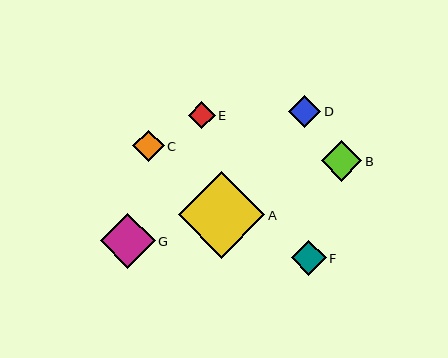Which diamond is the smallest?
Diamond E is the smallest with a size of approximately 27 pixels.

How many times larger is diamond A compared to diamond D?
Diamond A is approximately 2.7 times the size of diamond D.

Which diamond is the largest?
Diamond A is the largest with a size of approximately 86 pixels.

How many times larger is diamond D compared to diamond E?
Diamond D is approximately 1.2 times the size of diamond E.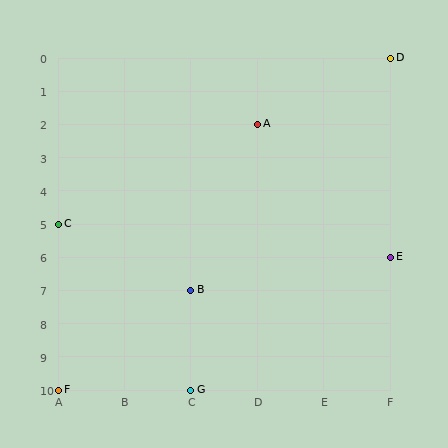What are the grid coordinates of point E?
Point E is at grid coordinates (F, 6).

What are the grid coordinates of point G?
Point G is at grid coordinates (C, 10).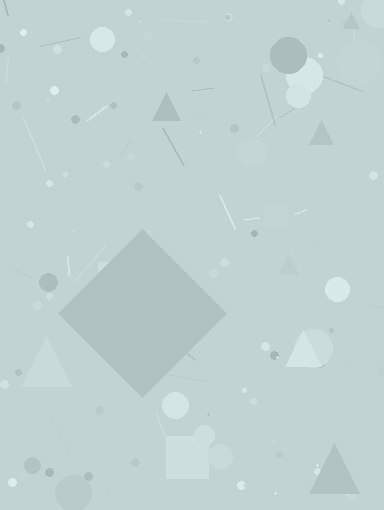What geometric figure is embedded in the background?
A diamond is embedded in the background.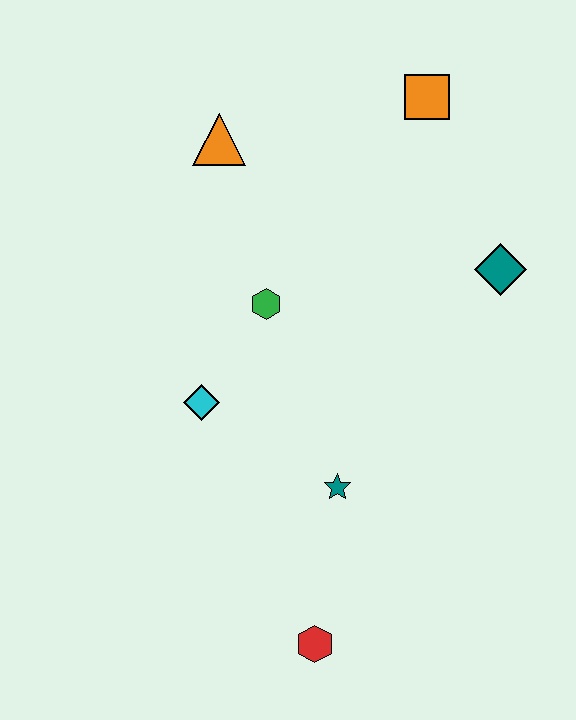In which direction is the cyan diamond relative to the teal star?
The cyan diamond is to the left of the teal star.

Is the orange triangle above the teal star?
Yes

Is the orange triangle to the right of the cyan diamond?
Yes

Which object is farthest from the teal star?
The orange square is farthest from the teal star.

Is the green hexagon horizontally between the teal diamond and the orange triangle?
Yes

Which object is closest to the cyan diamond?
The green hexagon is closest to the cyan diamond.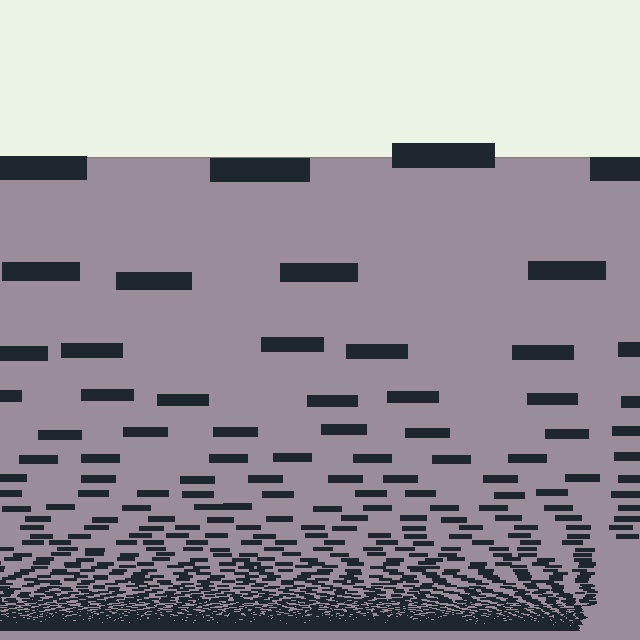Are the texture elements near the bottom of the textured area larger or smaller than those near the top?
Smaller. The gradient is inverted — elements near the bottom are smaller and denser.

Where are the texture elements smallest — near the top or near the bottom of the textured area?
Near the bottom.